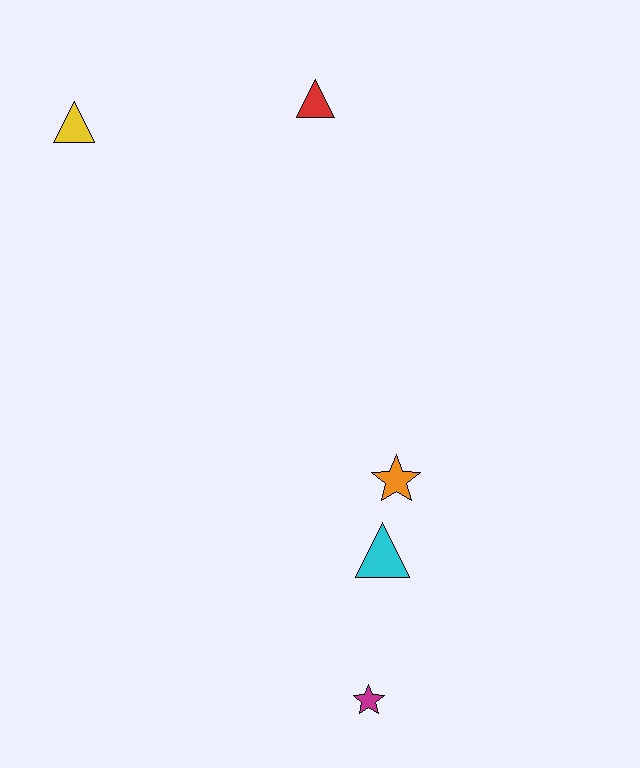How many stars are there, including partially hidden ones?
There are 2 stars.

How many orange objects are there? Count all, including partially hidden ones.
There is 1 orange object.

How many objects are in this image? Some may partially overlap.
There are 5 objects.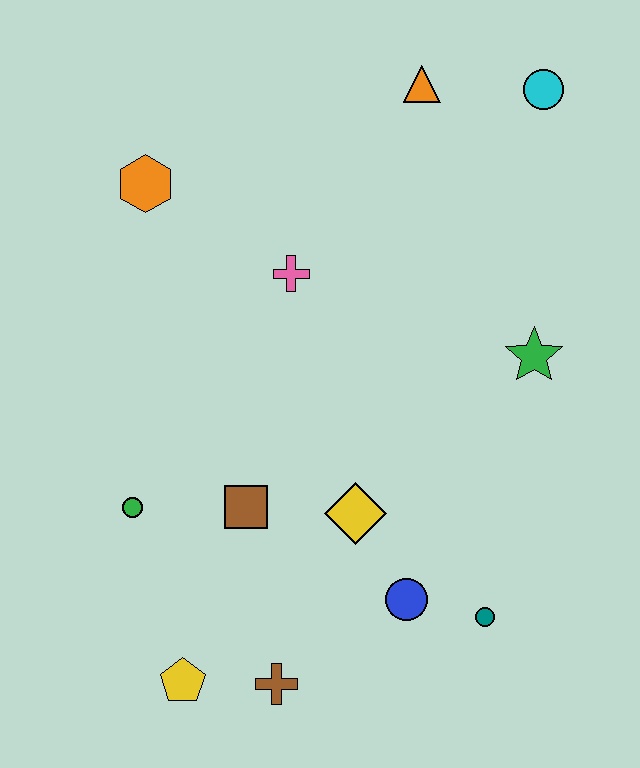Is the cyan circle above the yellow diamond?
Yes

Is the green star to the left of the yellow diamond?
No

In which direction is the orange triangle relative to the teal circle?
The orange triangle is above the teal circle.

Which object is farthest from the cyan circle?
The yellow pentagon is farthest from the cyan circle.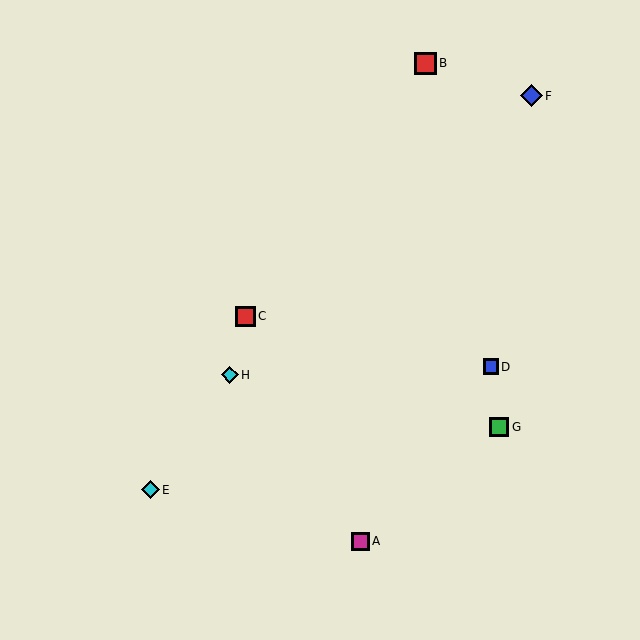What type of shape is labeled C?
Shape C is a red square.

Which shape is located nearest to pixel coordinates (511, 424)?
The green square (labeled G) at (499, 427) is nearest to that location.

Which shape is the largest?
The red square (labeled B) is the largest.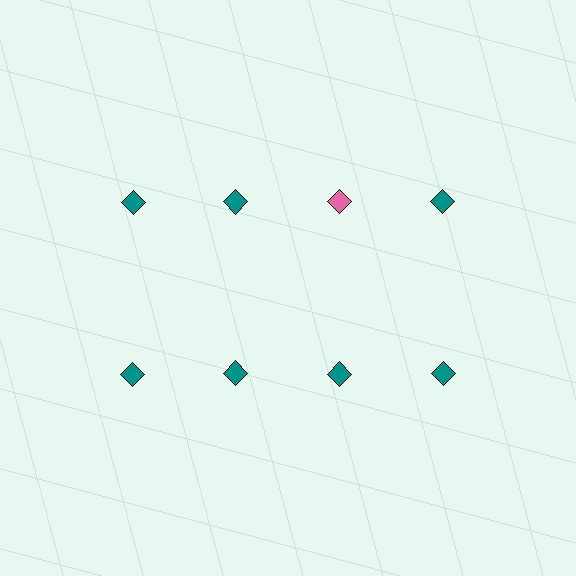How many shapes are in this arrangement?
There are 8 shapes arranged in a grid pattern.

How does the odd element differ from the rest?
It has a different color: pink instead of teal.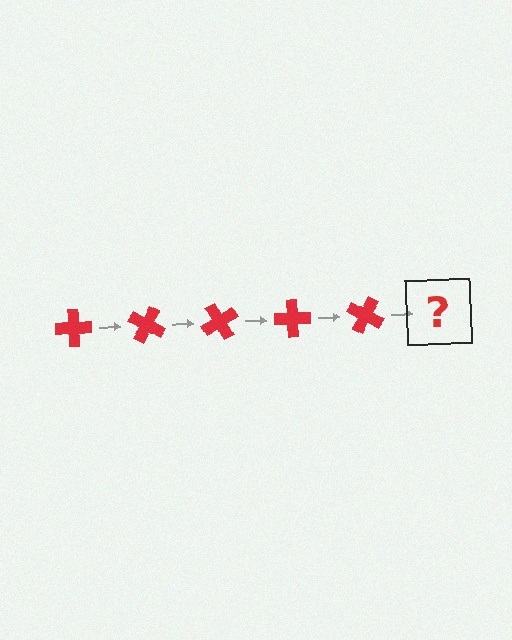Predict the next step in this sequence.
The next step is a red cross rotated 150 degrees.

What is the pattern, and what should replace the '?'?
The pattern is that the cross rotates 30 degrees each step. The '?' should be a red cross rotated 150 degrees.